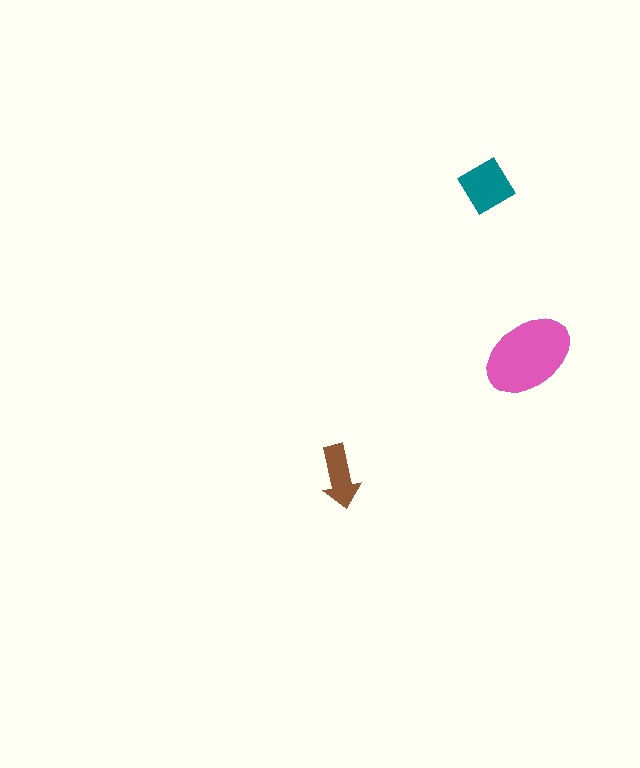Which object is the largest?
The pink ellipse.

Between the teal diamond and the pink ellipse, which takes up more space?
The pink ellipse.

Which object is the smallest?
The brown arrow.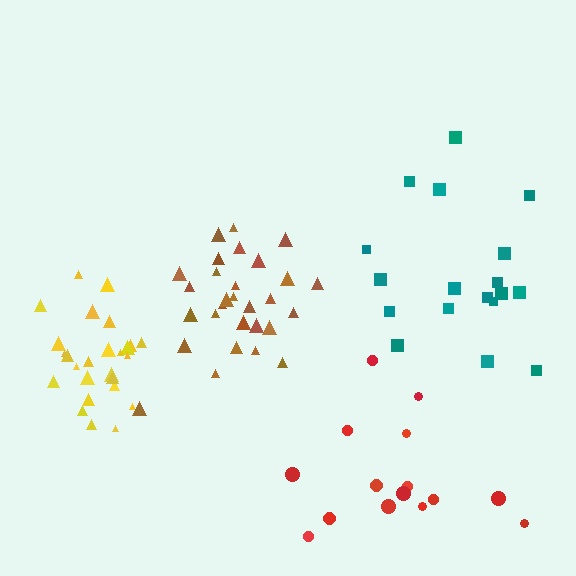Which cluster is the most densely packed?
Yellow.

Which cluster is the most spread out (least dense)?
Teal.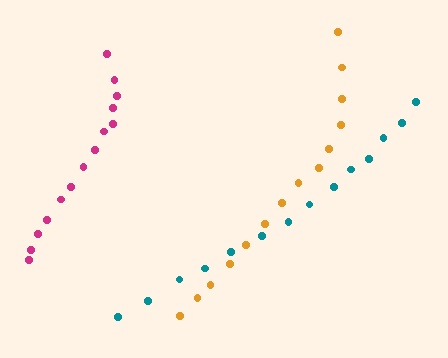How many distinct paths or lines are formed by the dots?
There are 3 distinct paths.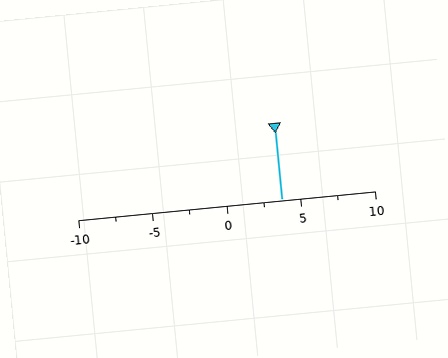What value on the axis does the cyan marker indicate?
The marker indicates approximately 3.8.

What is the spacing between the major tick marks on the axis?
The major ticks are spaced 5 apart.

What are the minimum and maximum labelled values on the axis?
The axis runs from -10 to 10.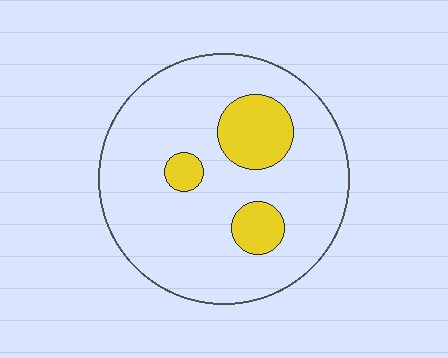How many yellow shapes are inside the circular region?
3.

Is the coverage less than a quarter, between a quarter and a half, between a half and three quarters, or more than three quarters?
Less than a quarter.